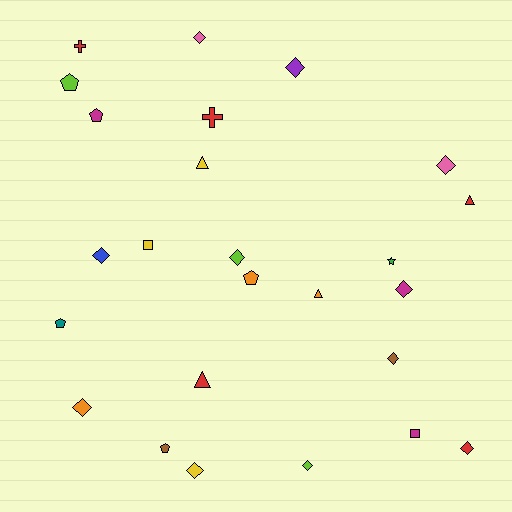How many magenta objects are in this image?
There are 3 magenta objects.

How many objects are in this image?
There are 25 objects.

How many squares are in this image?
There are 2 squares.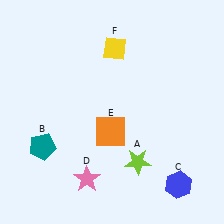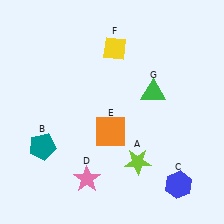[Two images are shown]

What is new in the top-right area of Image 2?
A green triangle (G) was added in the top-right area of Image 2.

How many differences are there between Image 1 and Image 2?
There is 1 difference between the two images.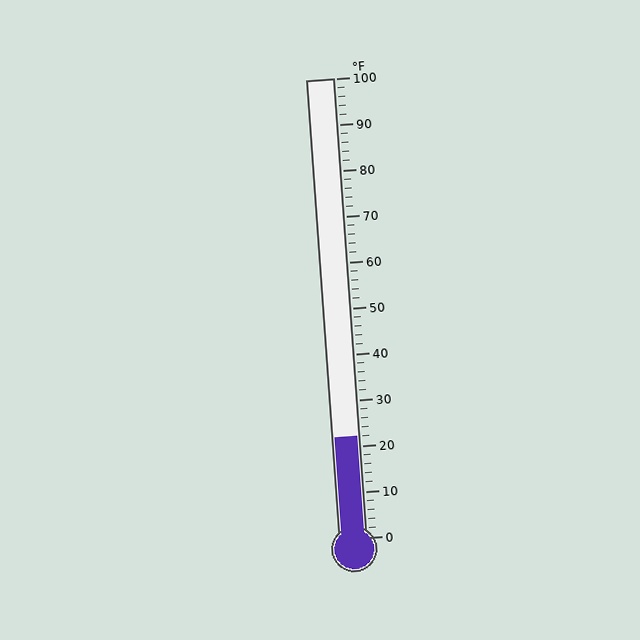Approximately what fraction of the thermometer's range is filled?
The thermometer is filled to approximately 20% of its range.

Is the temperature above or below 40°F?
The temperature is below 40°F.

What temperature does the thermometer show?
The thermometer shows approximately 22°F.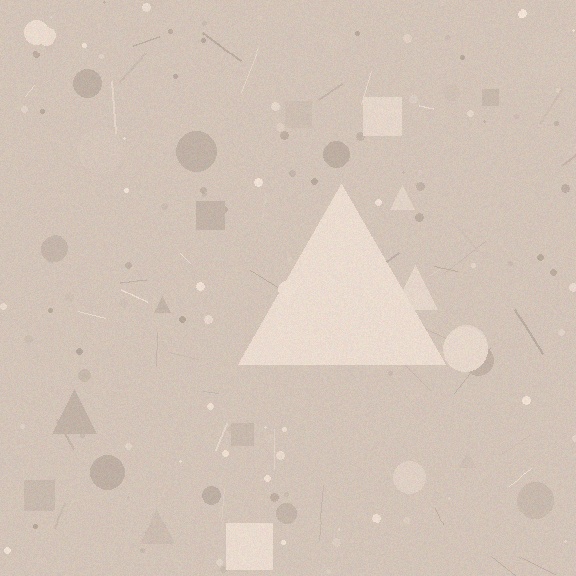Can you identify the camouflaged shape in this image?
The camouflaged shape is a triangle.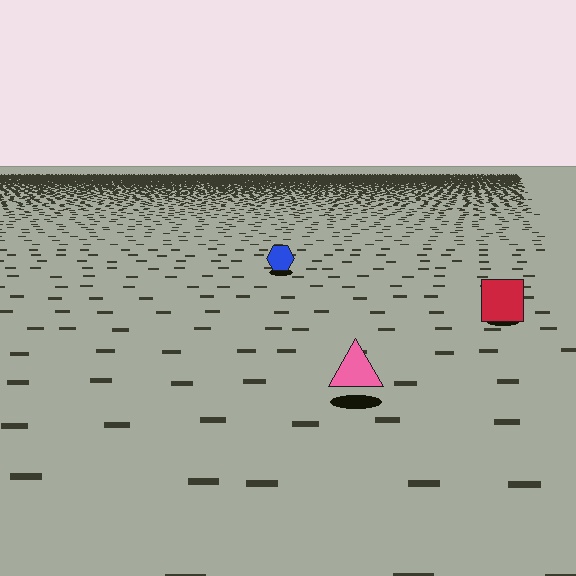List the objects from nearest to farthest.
From nearest to farthest: the pink triangle, the red square, the blue hexagon.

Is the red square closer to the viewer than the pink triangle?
No. The pink triangle is closer — you can tell from the texture gradient: the ground texture is coarser near it.